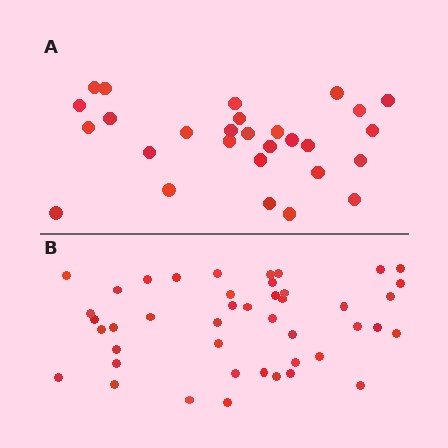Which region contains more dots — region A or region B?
Region B (the bottom region) has more dots.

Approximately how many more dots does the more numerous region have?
Region B has approximately 15 more dots than region A.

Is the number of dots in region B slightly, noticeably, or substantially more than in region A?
Region B has substantially more. The ratio is roughly 1.6 to 1.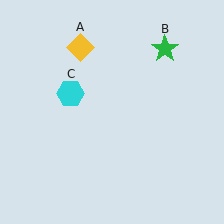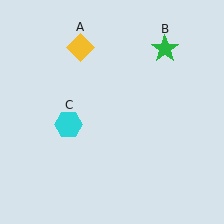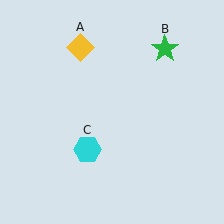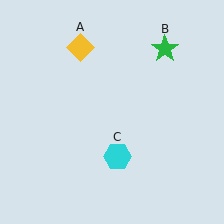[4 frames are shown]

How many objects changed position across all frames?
1 object changed position: cyan hexagon (object C).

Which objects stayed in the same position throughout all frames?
Yellow diamond (object A) and green star (object B) remained stationary.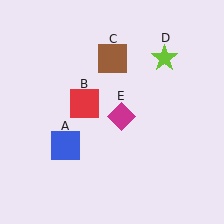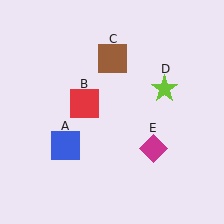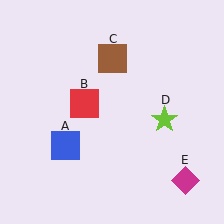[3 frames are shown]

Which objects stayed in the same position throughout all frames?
Blue square (object A) and red square (object B) and brown square (object C) remained stationary.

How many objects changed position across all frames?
2 objects changed position: lime star (object D), magenta diamond (object E).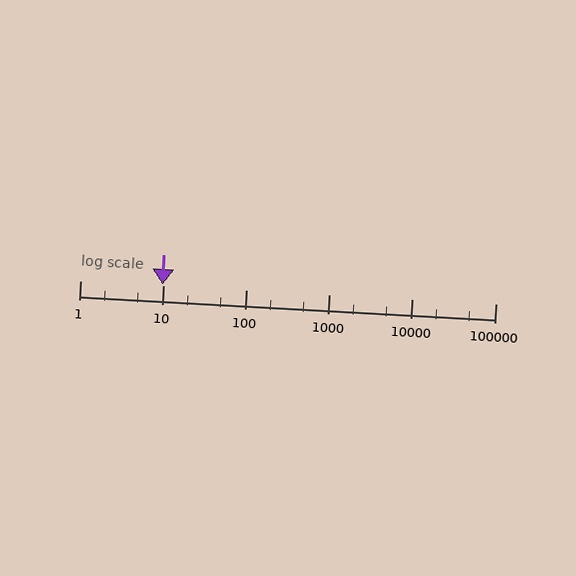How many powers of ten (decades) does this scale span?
The scale spans 5 decades, from 1 to 100000.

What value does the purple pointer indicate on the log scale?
The pointer indicates approximately 9.7.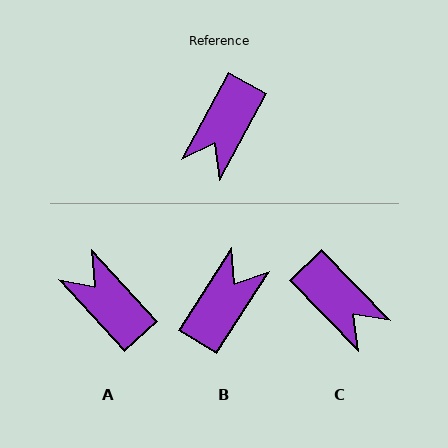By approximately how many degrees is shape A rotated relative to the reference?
Approximately 109 degrees clockwise.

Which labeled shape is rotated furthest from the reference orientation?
B, about 176 degrees away.